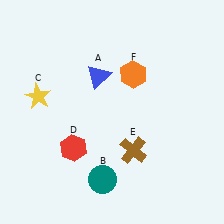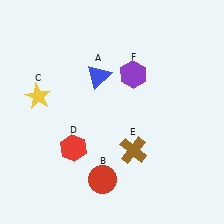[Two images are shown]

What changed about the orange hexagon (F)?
In Image 1, F is orange. In Image 2, it changed to purple.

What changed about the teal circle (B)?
In Image 1, B is teal. In Image 2, it changed to red.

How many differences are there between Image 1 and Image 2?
There are 2 differences between the two images.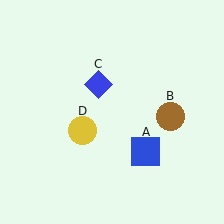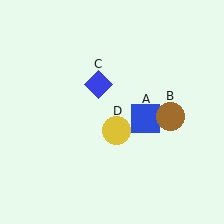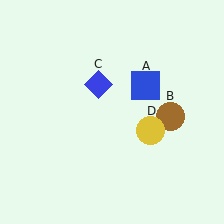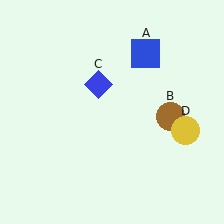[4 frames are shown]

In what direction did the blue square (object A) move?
The blue square (object A) moved up.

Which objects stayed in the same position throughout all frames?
Brown circle (object B) and blue diamond (object C) remained stationary.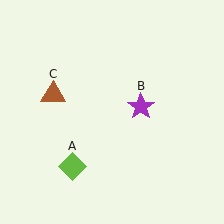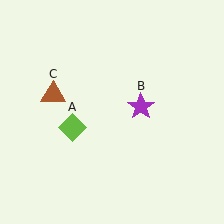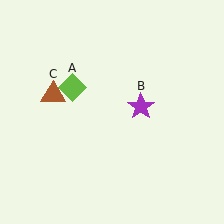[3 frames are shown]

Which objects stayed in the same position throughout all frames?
Purple star (object B) and brown triangle (object C) remained stationary.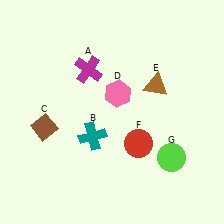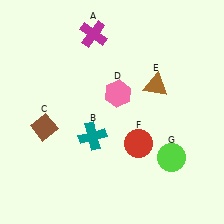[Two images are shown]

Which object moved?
The magenta cross (A) moved up.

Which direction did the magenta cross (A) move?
The magenta cross (A) moved up.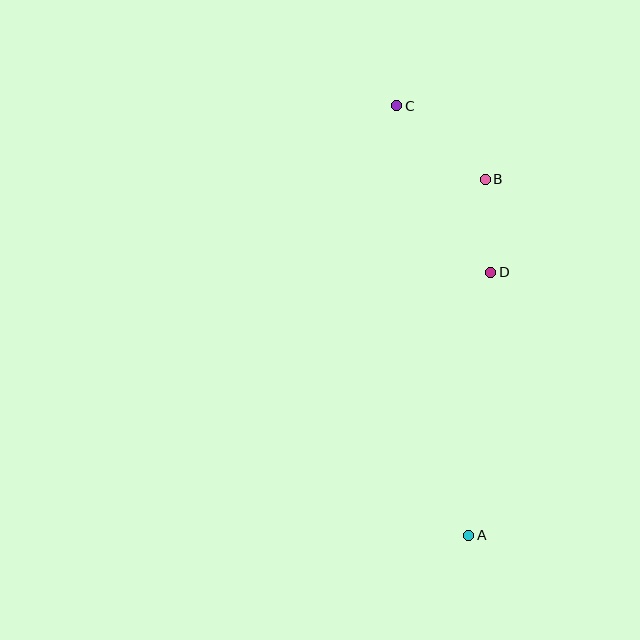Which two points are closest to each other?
Points B and D are closest to each other.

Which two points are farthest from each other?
Points A and C are farthest from each other.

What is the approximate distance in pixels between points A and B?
The distance between A and B is approximately 356 pixels.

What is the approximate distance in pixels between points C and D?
The distance between C and D is approximately 191 pixels.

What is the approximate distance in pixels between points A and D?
The distance between A and D is approximately 264 pixels.